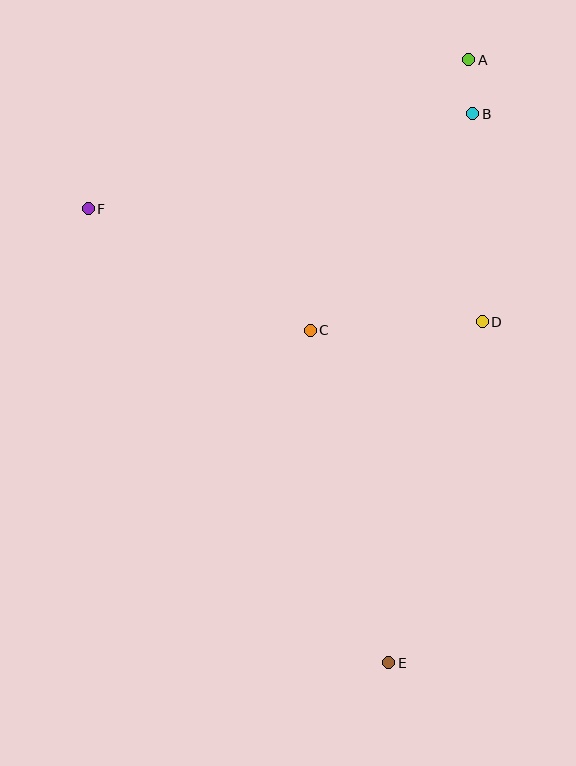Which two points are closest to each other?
Points A and B are closest to each other.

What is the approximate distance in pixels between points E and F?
The distance between E and F is approximately 544 pixels.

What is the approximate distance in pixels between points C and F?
The distance between C and F is approximately 253 pixels.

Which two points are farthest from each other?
Points A and E are farthest from each other.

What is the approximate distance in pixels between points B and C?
The distance between B and C is approximately 270 pixels.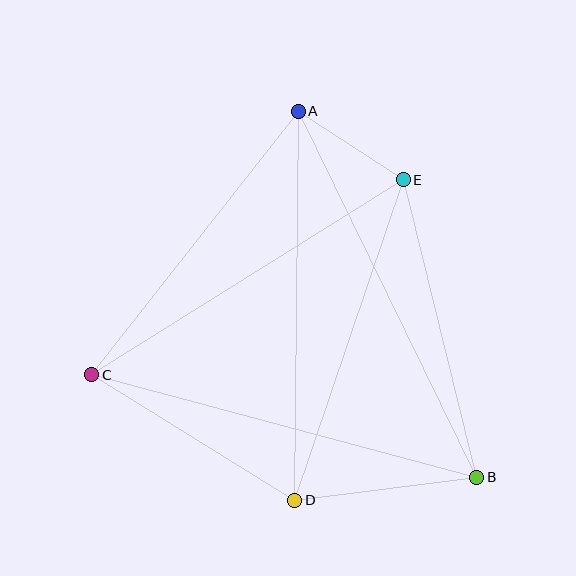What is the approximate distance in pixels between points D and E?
The distance between D and E is approximately 338 pixels.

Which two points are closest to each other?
Points A and E are closest to each other.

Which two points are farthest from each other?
Points A and B are farthest from each other.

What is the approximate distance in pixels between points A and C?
The distance between A and C is approximately 335 pixels.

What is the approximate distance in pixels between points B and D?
The distance between B and D is approximately 183 pixels.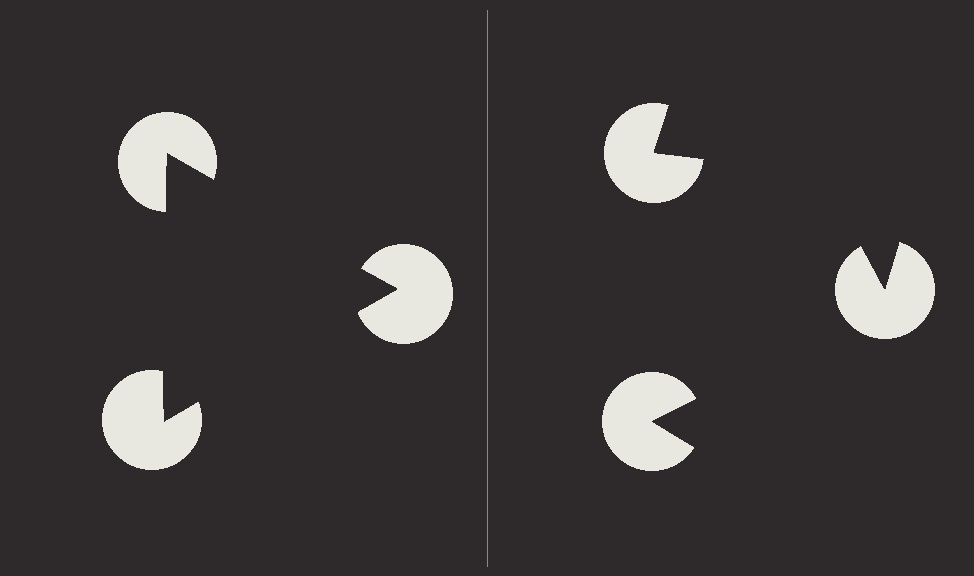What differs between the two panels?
The pac-man discs are positioned identically on both sides; only the wedge orientations differ. On the left they align to a triangle; on the right they are misaligned.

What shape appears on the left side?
An illusory triangle.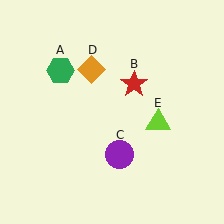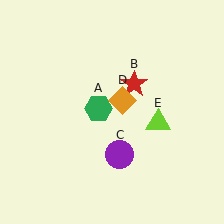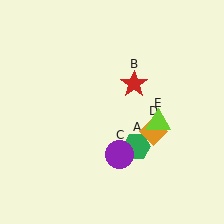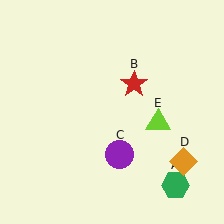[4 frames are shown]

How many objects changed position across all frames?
2 objects changed position: green hexagon (object A), orange diamond (object D).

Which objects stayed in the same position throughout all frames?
Red star (object B) and purple circle (object C) and lime triangle (object E) remained stationary.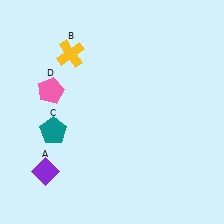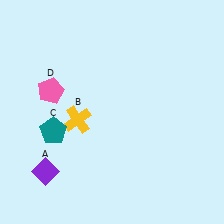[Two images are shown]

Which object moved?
The yellow cross (B) moved down.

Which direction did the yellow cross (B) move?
The yellow cross (B) moved down.